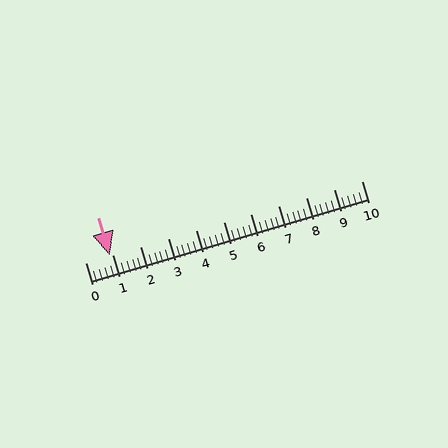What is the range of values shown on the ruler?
The ruler shows values from 0 to 10.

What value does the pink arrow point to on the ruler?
The pink arrow points to approximately 0.9.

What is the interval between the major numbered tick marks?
The major tick marks are spaced 1 units apart.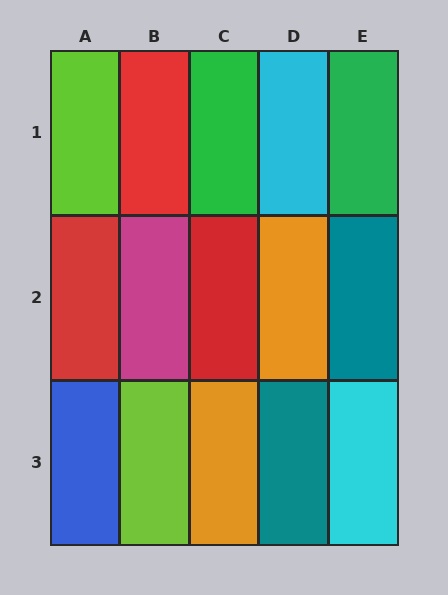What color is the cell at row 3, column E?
Cyan.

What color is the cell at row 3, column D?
Teal.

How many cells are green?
2 cells are green.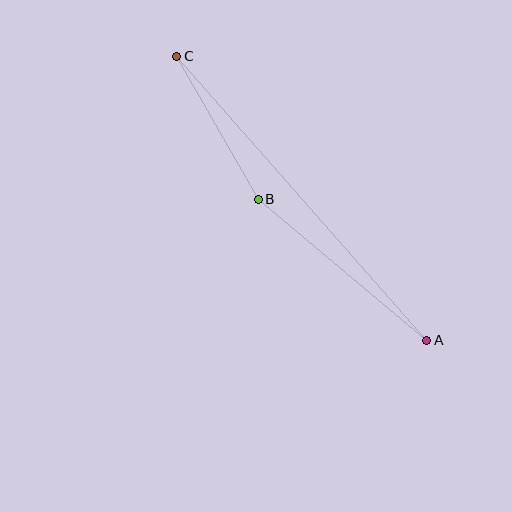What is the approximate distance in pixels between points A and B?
The distance between A and B is approximately 220 pixels.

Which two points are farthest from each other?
Points A and C are farthest from each other.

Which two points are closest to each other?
Points B and C are closest to each other.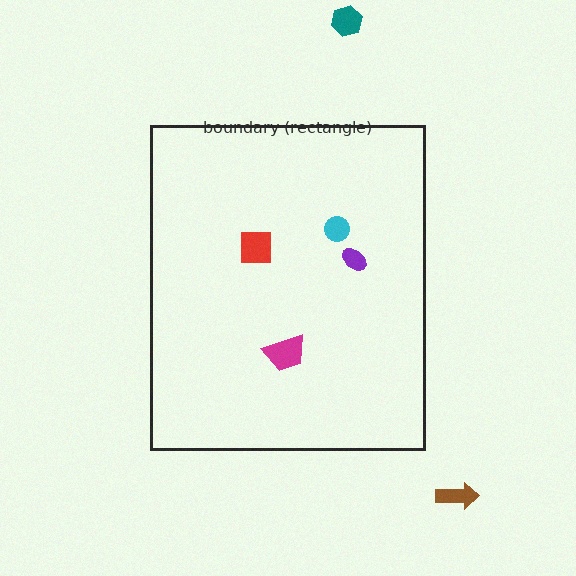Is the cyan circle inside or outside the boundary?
Inside.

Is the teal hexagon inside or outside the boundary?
Outside.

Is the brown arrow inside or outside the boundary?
Outside.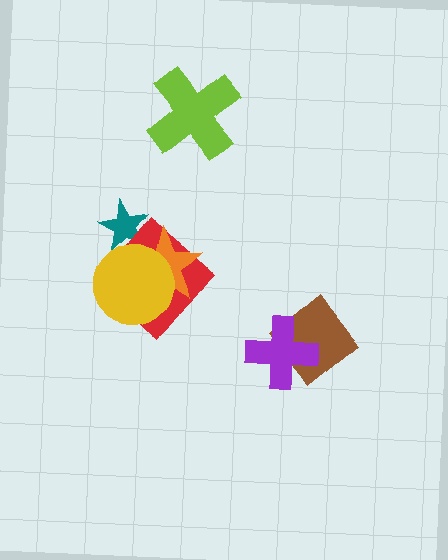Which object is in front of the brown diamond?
The purple cross is in front of the brown diamond.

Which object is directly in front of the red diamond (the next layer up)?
The orange star is directly in front of the red diamond.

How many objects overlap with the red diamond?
3 objects overlap with the red diamond.